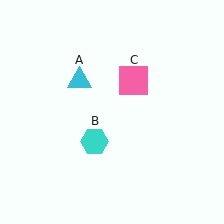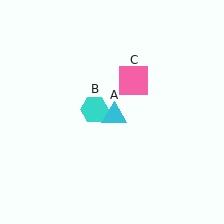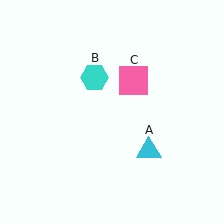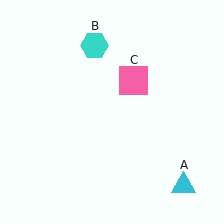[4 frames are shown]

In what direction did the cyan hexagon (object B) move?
The cyan hexagon (object B) moved up.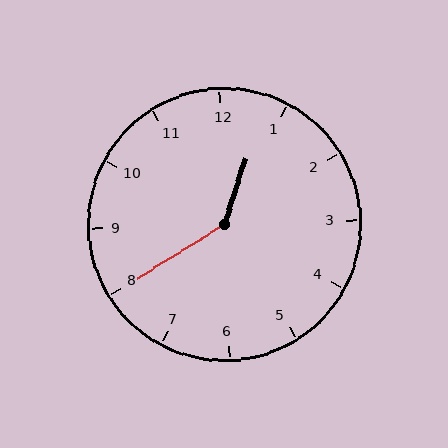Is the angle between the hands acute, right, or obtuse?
It is obtuse.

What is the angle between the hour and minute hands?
Approximately 140 degrees.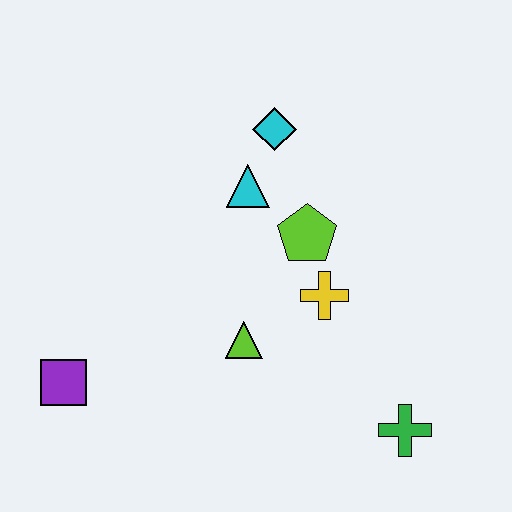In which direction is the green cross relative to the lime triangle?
The green cross is to the right of the lime triangle.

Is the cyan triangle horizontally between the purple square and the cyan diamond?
Yes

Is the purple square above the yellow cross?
No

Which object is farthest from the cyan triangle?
The green cross is farthest from the cyan triangle.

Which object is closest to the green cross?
The yellow cross is closest to the green cross.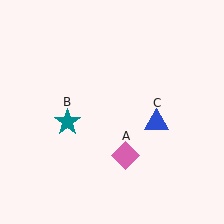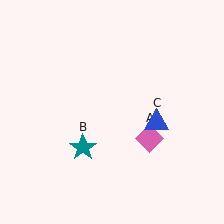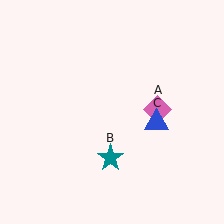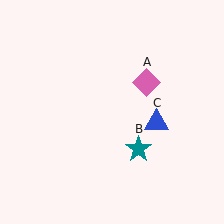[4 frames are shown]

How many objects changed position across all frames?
2 objects changed position: pink diamond (object A), teal star (object B).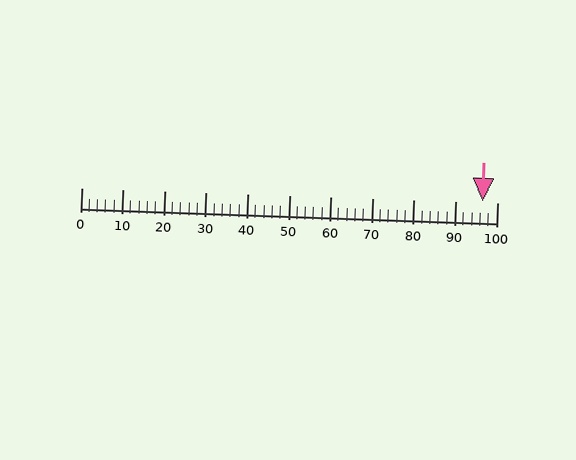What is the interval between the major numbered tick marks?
The major tick marks are spaced 10 units apart.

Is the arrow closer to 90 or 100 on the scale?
The arrow is closer to 100.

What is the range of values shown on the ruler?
The ruler shows values from 0 to 100.